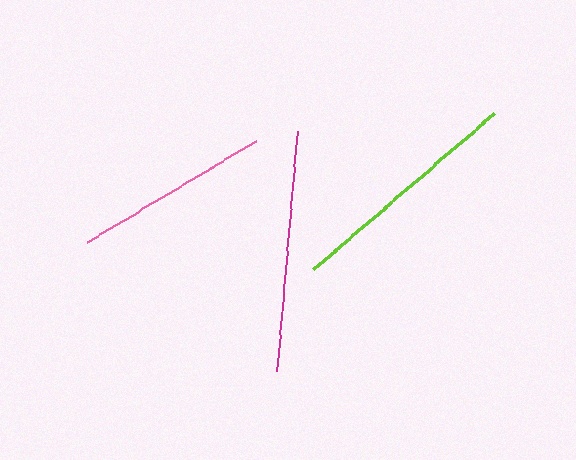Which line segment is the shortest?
The pink line is the shortest at approximately 197 pixels.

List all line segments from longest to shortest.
From longest to shortest: magenta, lime, pink.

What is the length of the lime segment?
The lime segment is approximately 240 pixels long.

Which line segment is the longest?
The magenta line is the longest at approximately 242 pixels.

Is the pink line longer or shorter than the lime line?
The lime line is longer than the pink line.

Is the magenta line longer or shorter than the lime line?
The magenta line is longer than the lime line.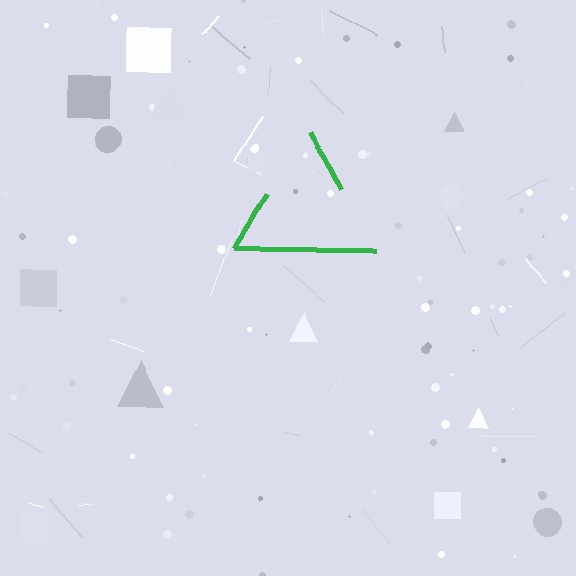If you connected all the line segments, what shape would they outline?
They would outline a triangle.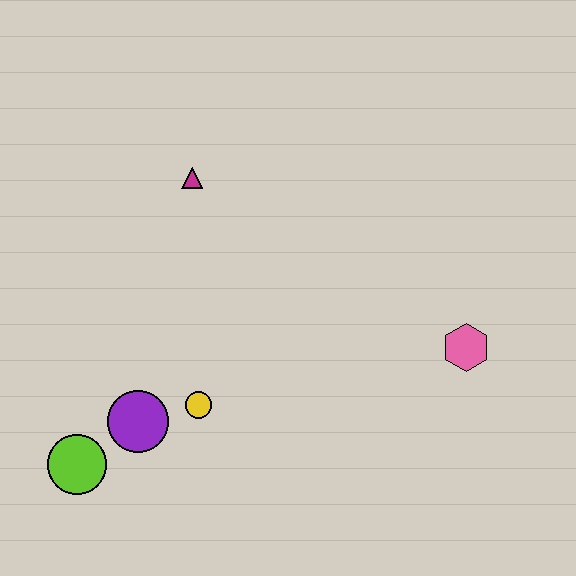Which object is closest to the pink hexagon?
The yellow circle is closest to the pink hexagon.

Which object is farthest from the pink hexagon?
The lime circle is farthest from the pink hexagon.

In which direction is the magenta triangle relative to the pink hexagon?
The magenta triangle is to the left of the pink hexagon.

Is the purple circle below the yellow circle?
Yes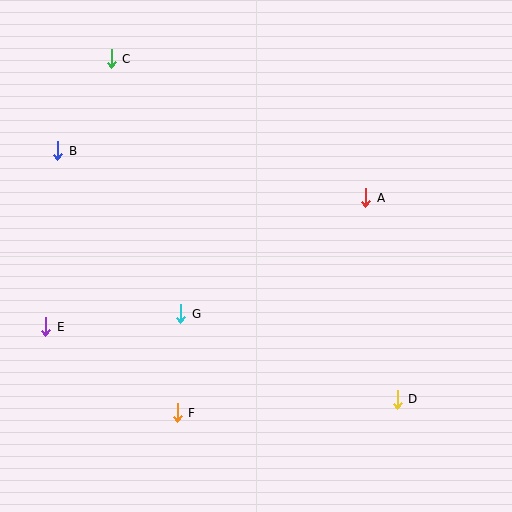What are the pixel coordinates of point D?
Point D is at (397, 399).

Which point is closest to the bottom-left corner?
Point E is closest to the bottom-left corner.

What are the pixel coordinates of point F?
Point F is at (177, 413).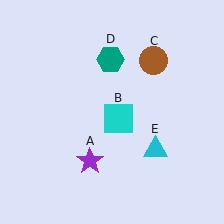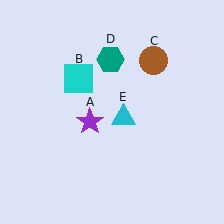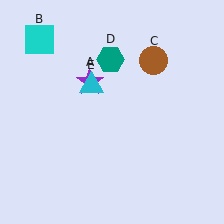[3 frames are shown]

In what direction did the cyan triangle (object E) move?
The cyan triangle (object E) moved up and to the left.